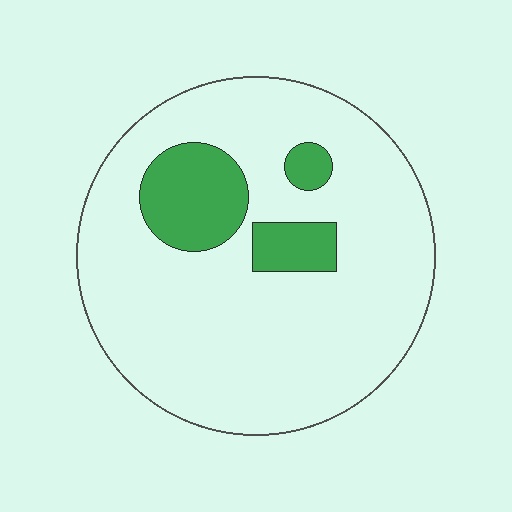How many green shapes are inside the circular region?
3.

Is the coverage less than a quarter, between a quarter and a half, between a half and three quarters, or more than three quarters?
Less than a quarter.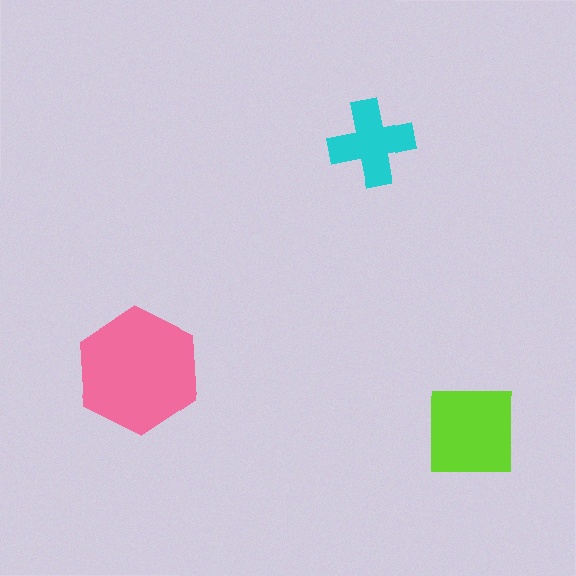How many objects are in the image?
There are 3 objects in the image.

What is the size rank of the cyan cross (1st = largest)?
3rd.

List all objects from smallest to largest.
The cyan cross, the lime square, the pink hexagon.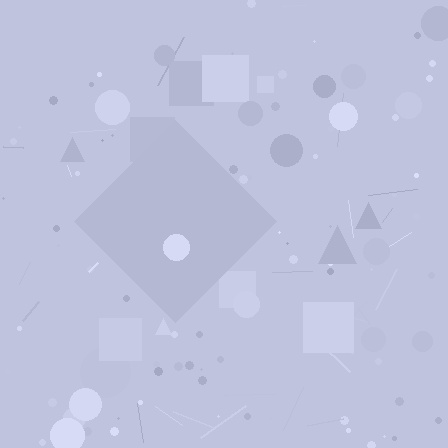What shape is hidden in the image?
A diamond is hidden in the image.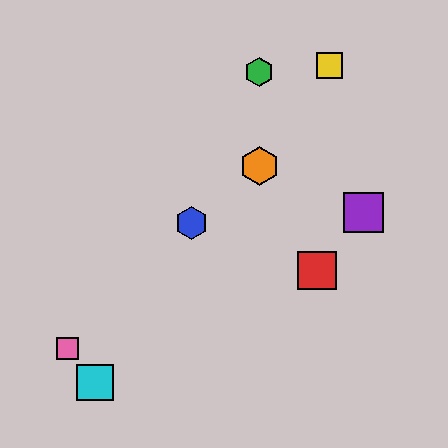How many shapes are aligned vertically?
2 shapes (the green hexagon, the orange hexagon) are aligned vertically.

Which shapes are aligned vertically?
The green hexagon, the orange hexagon are aligned vertically.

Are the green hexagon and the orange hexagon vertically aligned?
Yes, both are at x≈259.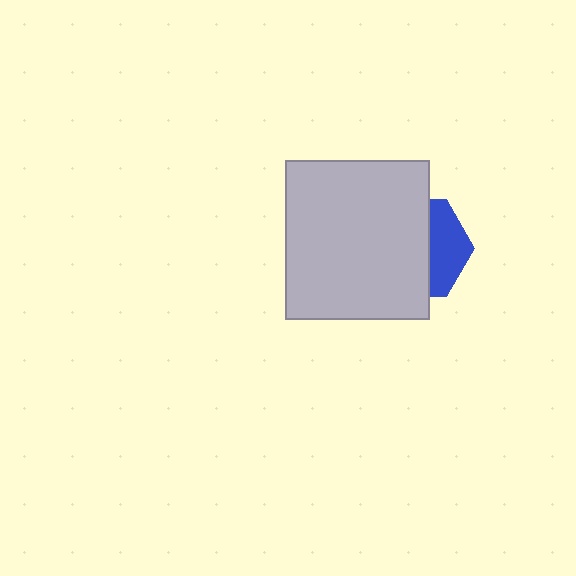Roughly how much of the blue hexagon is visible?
A small part of it is visible (roughly 37%).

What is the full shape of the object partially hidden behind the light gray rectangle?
The partially hidden object is a blue hexagon.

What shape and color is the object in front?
The object in front is a light gray rectangle.